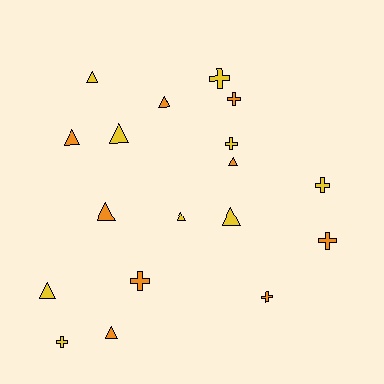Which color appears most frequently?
Yellow, with 9 objects.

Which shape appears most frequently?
Triangle, with 10 objects.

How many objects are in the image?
There are 18 objects.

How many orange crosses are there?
There are 4 orange crosses.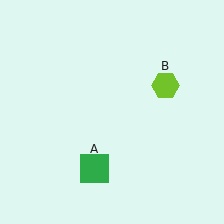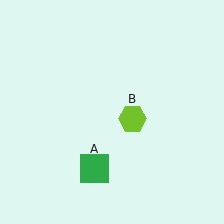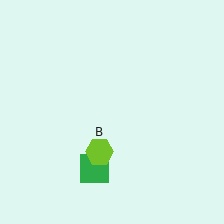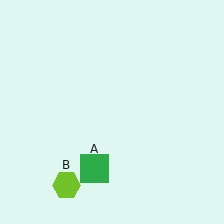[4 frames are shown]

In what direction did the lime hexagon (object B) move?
The lime hexagon (object B) moved down and to the left.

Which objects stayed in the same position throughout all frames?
Green square (object A) remained stationary.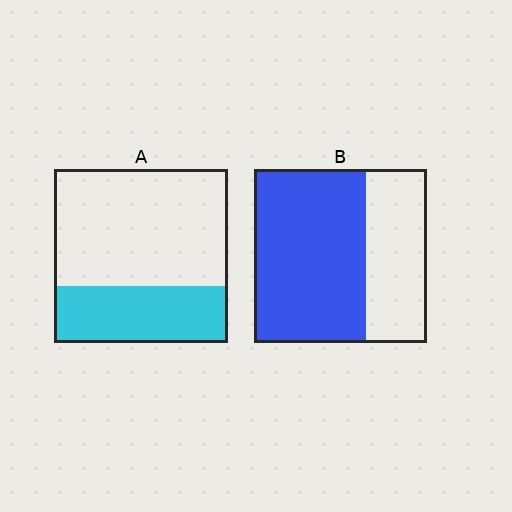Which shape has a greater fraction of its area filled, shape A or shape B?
Shape B.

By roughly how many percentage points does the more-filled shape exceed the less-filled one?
By roughly 30 percentage points (B over A).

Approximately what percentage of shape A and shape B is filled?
A is approximately 35% and B is approximately 65%.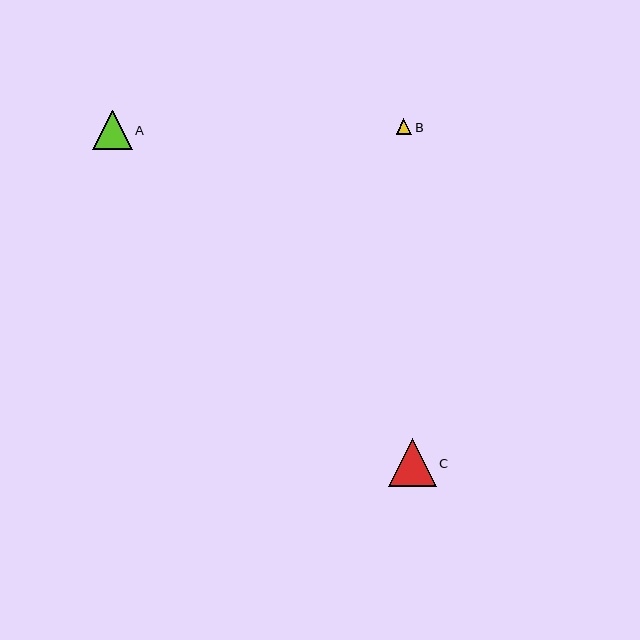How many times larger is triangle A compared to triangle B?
Triangle A is approximately 2.6 times the size of triangle B.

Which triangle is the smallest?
Triangle B is the smallest with a size of approximately 15 pixels.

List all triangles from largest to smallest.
From largest to smallest: C, A, B.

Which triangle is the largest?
Triangle C is the largest with a size of approximately 48 pixels.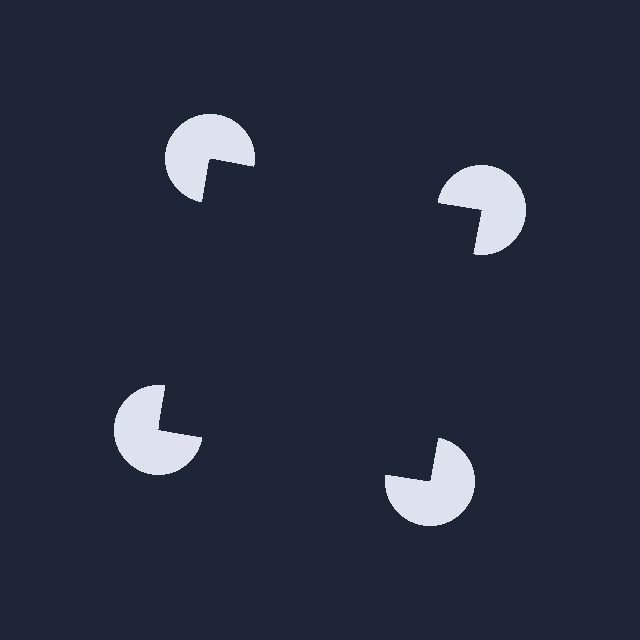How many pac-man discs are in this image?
There are 4 — one at each vertex of the illusory square.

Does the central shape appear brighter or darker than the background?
It typically appears slightly darker than the background, even though no actual brightness change is drawn.